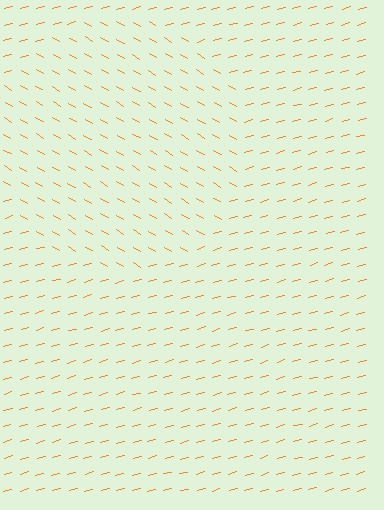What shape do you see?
I see a circle.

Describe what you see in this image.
The image is filled with small orange line segments. A circle region in the image has lines oriented differently from the surrounding lines, creating a visible texture boundary.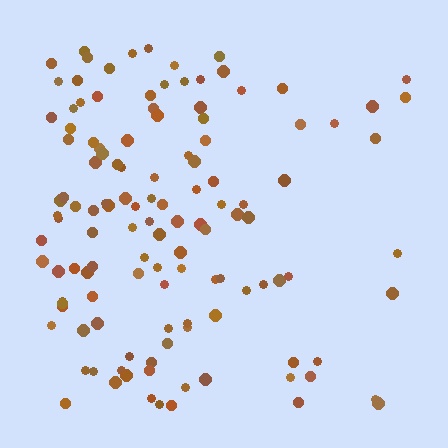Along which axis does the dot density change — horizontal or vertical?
Horizontal.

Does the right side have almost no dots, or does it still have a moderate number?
Still a moderate number, just noticeably fewer than the left.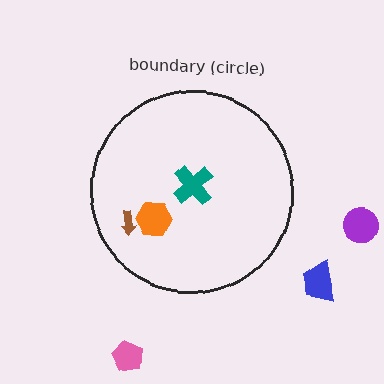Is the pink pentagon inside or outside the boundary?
Outside.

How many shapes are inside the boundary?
3 inside, 3 outside.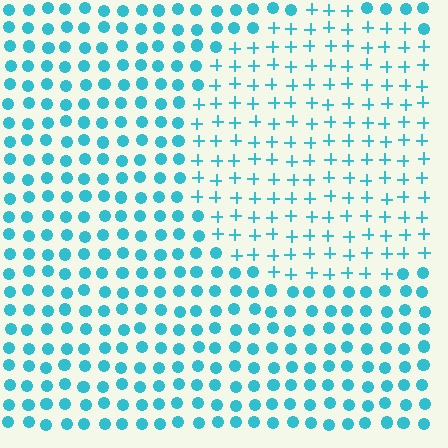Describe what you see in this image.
The image is filled with small cyan elements arranged in a uniform grid. A circle-shaped region contains plus signs, while the surrounding area contains circles. The boundary is defined purely by the change in element shape.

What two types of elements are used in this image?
The image uses plus signs inside the circle region and circles outside it.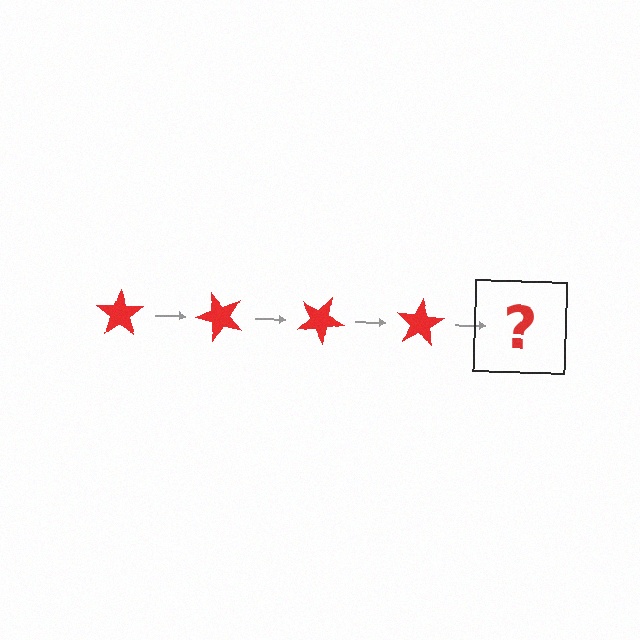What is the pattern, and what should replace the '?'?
The pattern is that the star rotates 50 degrees each step. The '?' should be a red star rotated 200 degrees.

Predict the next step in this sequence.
The next step is a red star rotated 200 degrees.